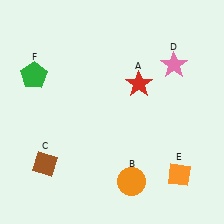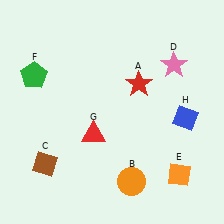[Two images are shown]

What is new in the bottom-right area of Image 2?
A blue diamond (H) was added in the bottom-right area of Image 2.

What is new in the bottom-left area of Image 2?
A red triangle (G) was added in the bottom-left area of Image 2.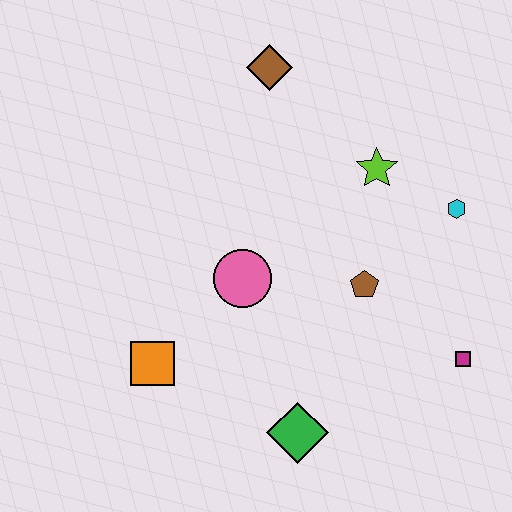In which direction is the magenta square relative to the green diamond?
The magenta square is to the right of the green diamond.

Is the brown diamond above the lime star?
Yes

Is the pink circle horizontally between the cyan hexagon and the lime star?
No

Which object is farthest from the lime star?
The orange square is farthest from the lime star.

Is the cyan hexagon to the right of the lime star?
Yes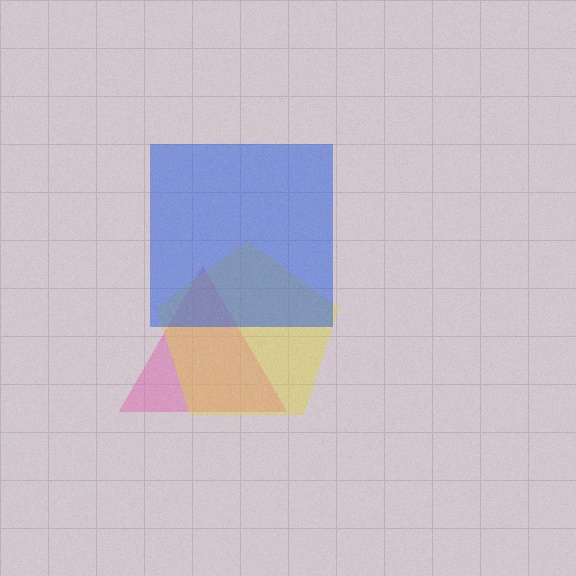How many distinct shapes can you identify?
There are 3 distinct shapes: a pink triangle, a yellow pentagon, a blue square.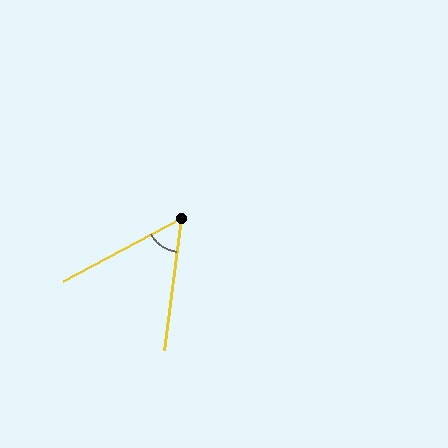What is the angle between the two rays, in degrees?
Approximately 54 degrees.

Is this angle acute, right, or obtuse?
It is acute.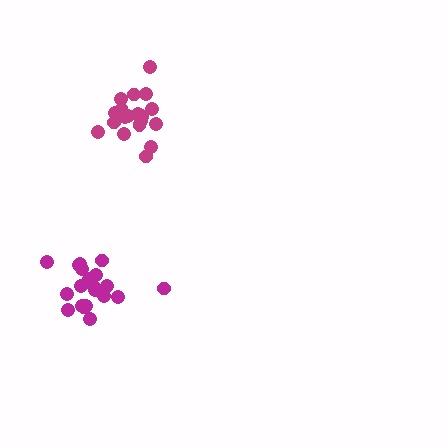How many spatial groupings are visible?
There are 2 spatial groupings.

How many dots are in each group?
Group 1: 20 dots, Group 2: 21 dots (41 total).